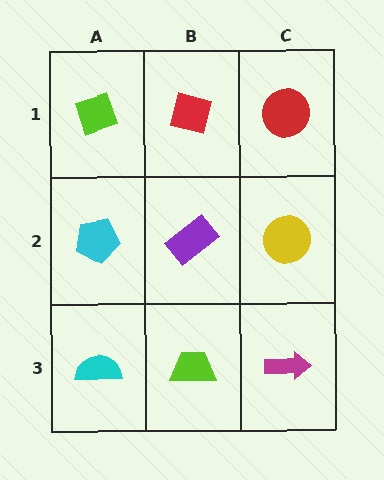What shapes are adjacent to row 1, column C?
A yellow circle (row 2, column C), a red square (row 1, column B).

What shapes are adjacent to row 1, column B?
A purple rectangle (row 2, column B), a lime diamond (row 1, column A), a red circle (row 1, column C).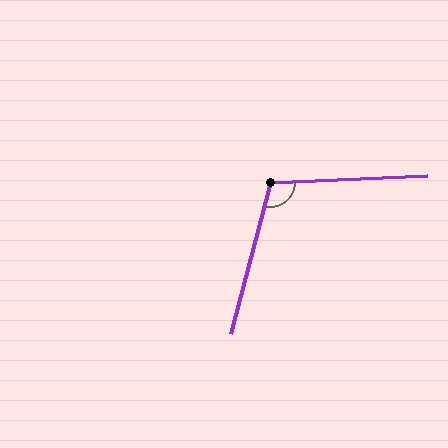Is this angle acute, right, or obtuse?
It is obtuse.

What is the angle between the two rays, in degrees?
Approximately 107 degrees.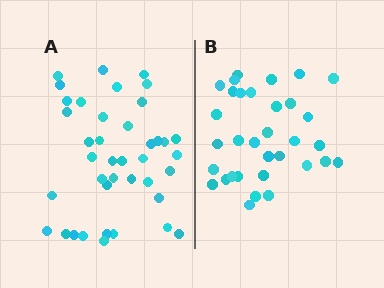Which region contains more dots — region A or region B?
Region A (the left region) has more dots.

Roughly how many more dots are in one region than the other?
Region A has roughly 8 or so more dots than region B.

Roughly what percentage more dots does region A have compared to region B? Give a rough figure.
About 20% more.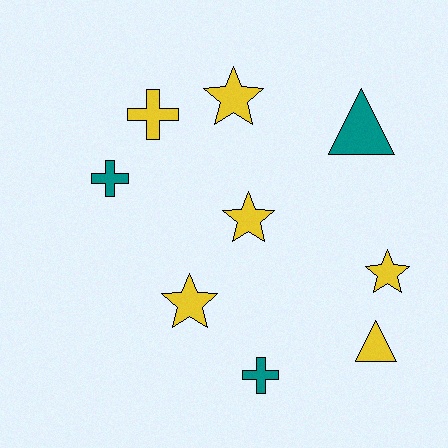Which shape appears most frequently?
Star, with 4 objects.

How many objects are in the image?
There are 9 objects.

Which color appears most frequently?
Yellow, with 6 objects.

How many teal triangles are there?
There is 1 teal triangle.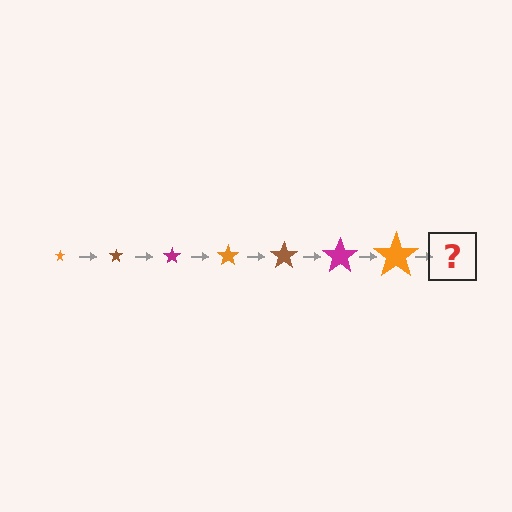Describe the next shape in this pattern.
It should be a brown star, larger than the previous one.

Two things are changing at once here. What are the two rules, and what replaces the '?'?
The two rules are that the star grows larger each step and the color cycles through orange, brown, and magenta. The '?' should be a brown star, larger than the previous one.